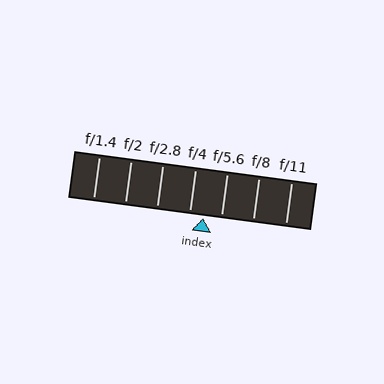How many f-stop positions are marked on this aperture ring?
There are 7 f-stop positions marked.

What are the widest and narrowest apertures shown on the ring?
The widest aperture shown is f/1.4 and the narrowest is f/11.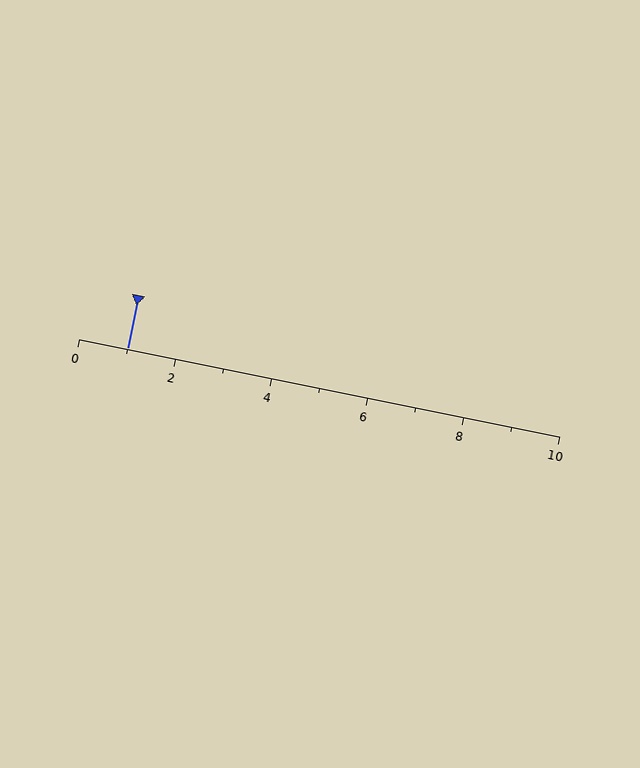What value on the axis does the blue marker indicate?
The marker indicates approximately 1.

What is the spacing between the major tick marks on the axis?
The major ticks are spaced 2 apart.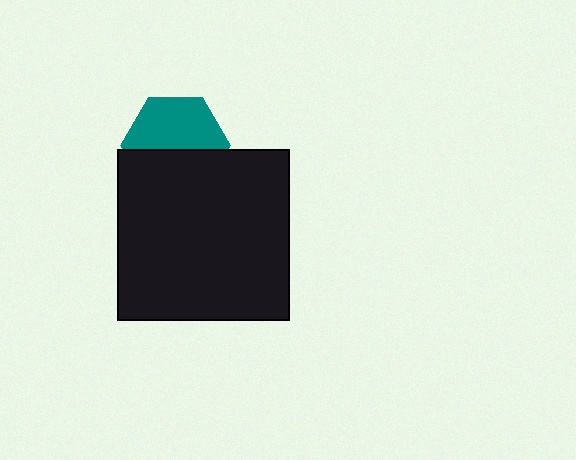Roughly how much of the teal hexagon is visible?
About half of it is visible (roughly 56%).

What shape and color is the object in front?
The object in front is a black square.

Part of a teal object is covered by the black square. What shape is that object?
It is a hexagon.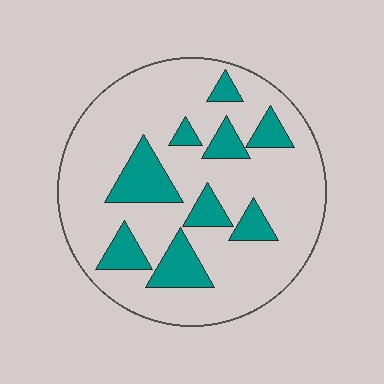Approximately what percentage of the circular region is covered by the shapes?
Approximately 20%.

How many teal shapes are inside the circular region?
9.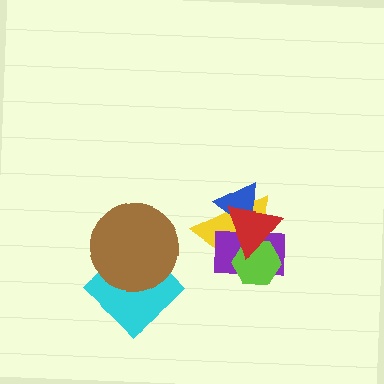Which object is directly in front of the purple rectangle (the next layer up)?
The blue triangle is directly in front of the purple rectangle.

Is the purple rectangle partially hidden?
Yes, it is partially covered by another shape.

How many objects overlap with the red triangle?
4 objects overlap with the red triangle.